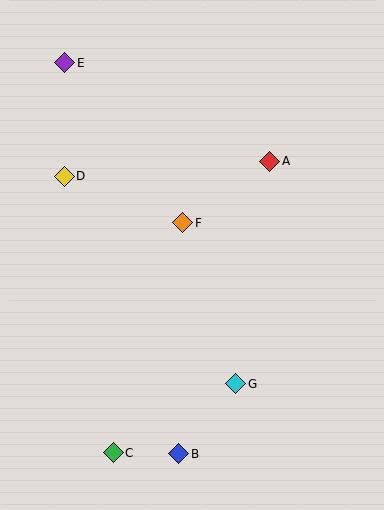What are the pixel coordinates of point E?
Point E is at (65, 63).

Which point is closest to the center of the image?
Point F at (183, 223) is closest to the center.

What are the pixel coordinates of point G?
Point G is at (236, 384).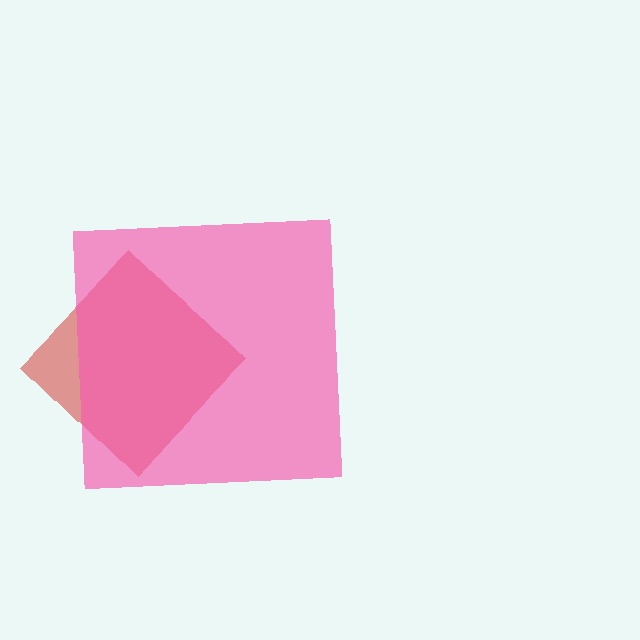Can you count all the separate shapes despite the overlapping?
Yes, there are 2 separate shapes.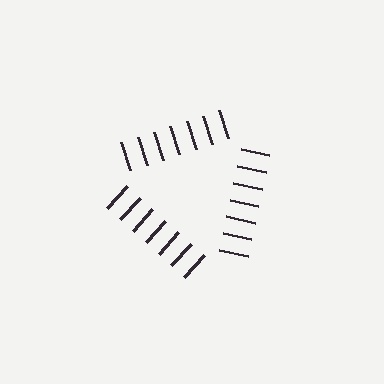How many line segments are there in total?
21 — 7 along each of the 3 edges.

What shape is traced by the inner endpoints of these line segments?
An illusory triangle — the line segments terminate on its edges but no continuous stroke is drawn.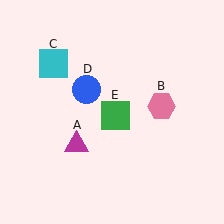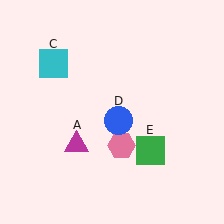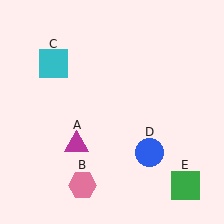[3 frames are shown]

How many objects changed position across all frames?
3 objects changed position: pink hexagon (object B), blue circle (object D), green square (object E).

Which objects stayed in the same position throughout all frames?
Magenta triangle (object A) and cyan square (object C) remained stationary.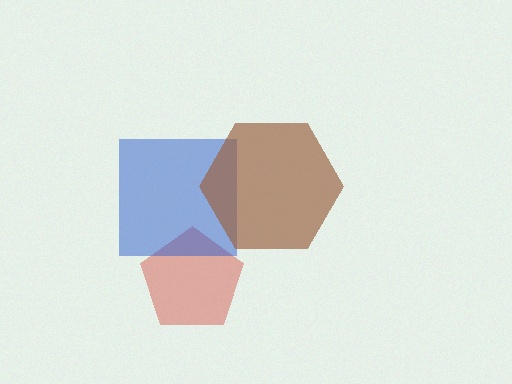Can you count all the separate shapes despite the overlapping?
Yes, there are 3 separate shapes.